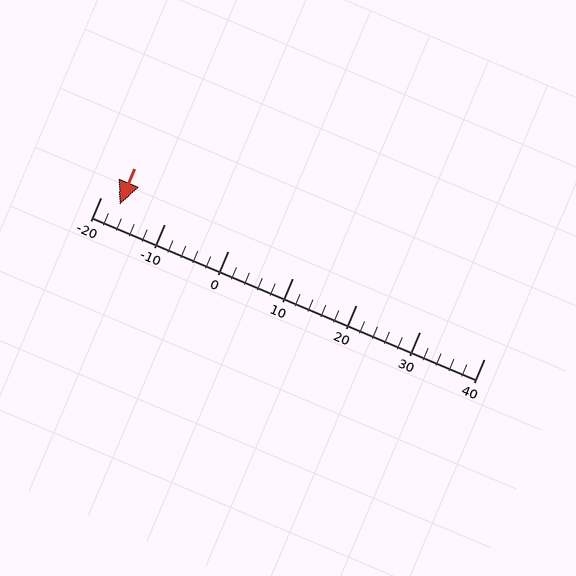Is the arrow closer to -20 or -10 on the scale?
The arrow is closer to -20.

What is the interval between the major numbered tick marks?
The major tick marks are spaced 10 units apart.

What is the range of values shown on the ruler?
The ruler shows values from -20 to 40.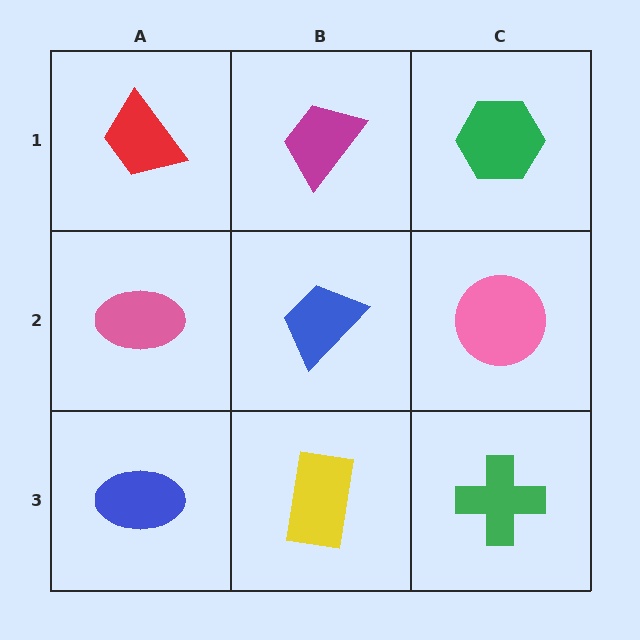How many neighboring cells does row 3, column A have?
2.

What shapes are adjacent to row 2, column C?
A green hexagon (row 1, column C), a green cross (row 3, column C), a blue trapezoid (row 2, column B).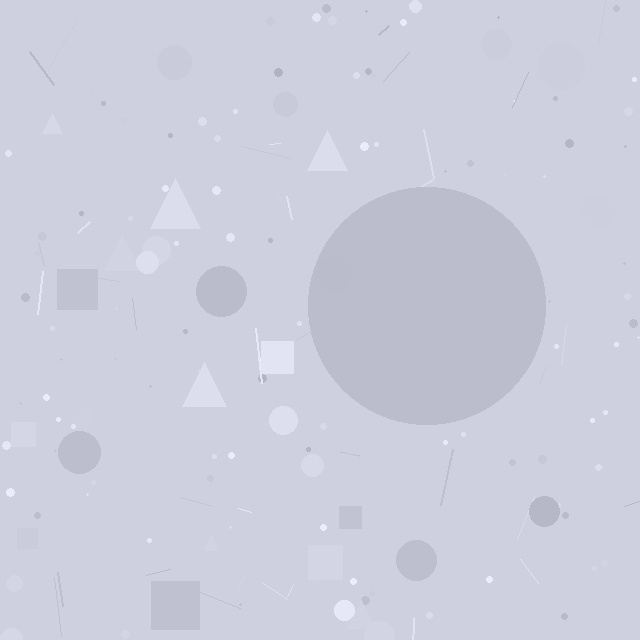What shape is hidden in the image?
A circle is hidden in the image.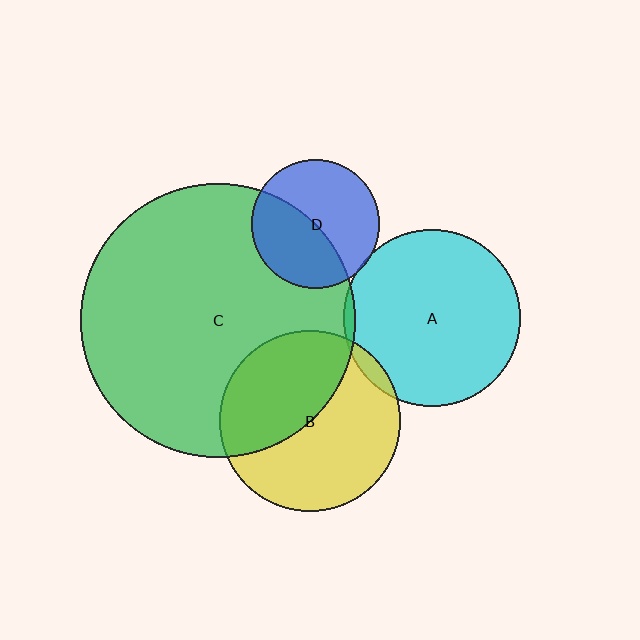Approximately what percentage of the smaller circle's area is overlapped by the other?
Approximately 5%.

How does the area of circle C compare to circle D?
Approximately 4.6 times.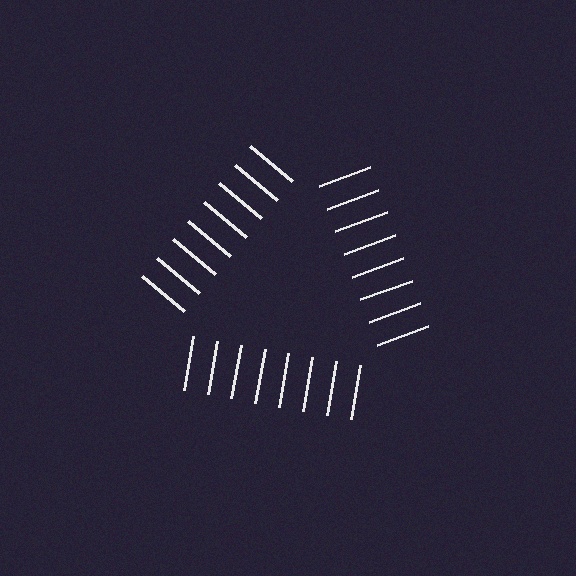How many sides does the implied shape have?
3 sides — the line-ends trace a triangle.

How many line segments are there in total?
24 — 8 along each of the 3 edges.